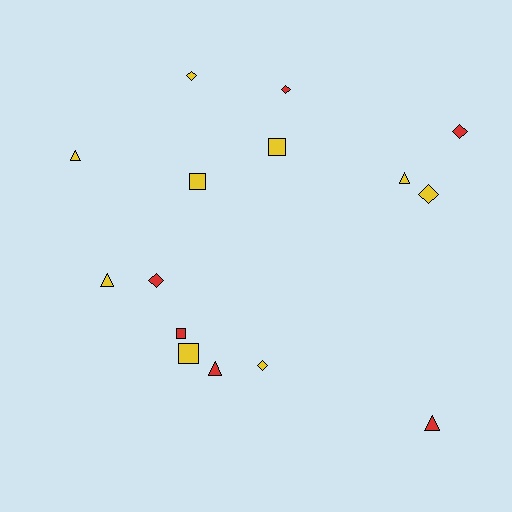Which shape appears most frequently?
Diamond, with 6 objects.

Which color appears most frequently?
Yellow, with 9 objects.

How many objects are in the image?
There are 15 objects.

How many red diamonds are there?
There are 3 red diamonds.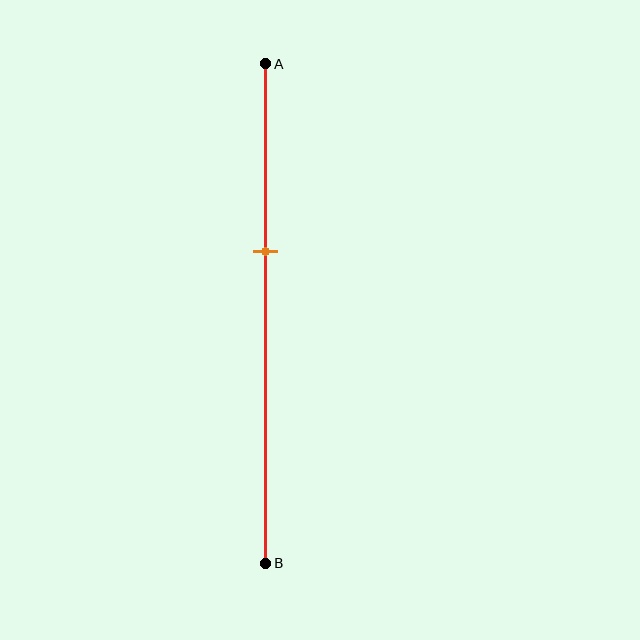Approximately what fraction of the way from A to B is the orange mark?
The orange mark is approximately 40% of the way from A to B.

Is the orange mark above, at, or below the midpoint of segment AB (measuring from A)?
The orange mark is above the midpoint of segment AB.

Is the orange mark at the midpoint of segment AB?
No, the mark is at about 40% from A, not at the 50% midpoint.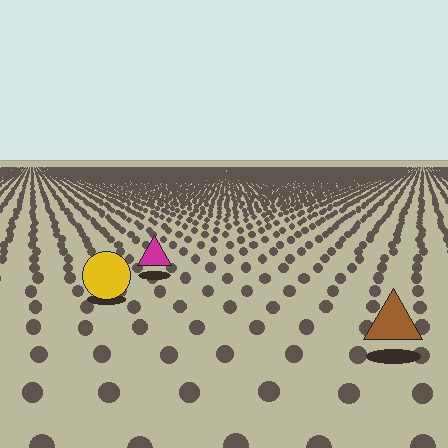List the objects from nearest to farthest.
From nearest to farthest: the brown triangle, the yellow circle, the magenta triangle.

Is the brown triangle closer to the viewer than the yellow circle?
Yes. The brown triangle is closer — you can tell from the texture gradient: the ground texture is coarser near it.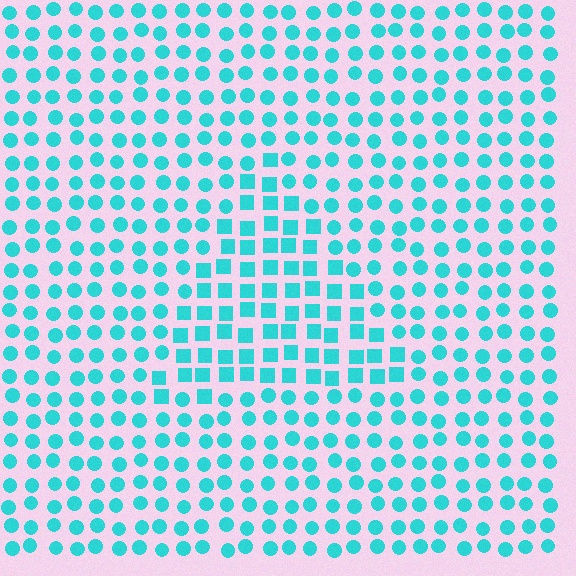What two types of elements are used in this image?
The image uses squares inside the triangle region and circles outside it.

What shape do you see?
I see a triangle.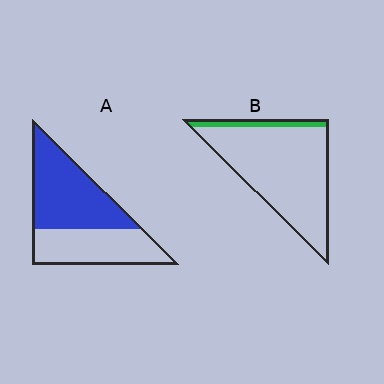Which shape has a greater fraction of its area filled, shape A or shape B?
Shape A.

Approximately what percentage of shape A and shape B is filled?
A is approximately 55% and B is approximately 10%.